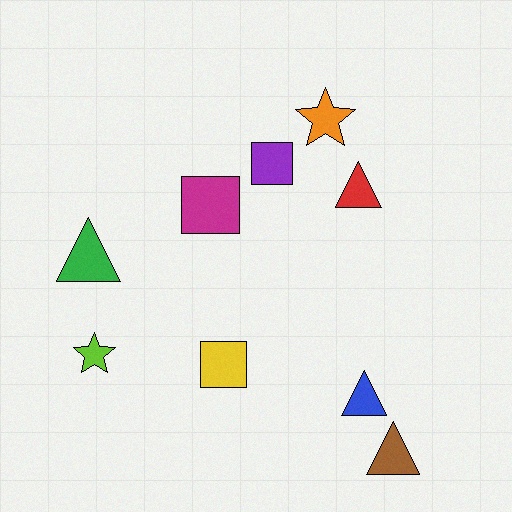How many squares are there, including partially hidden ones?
There are 3 squares.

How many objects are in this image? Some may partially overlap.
There are 9 objects.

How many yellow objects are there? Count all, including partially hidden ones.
There is 1 yellow object.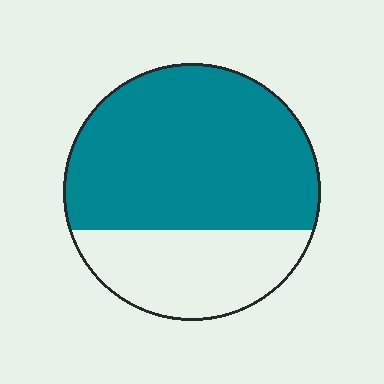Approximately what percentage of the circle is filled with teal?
Approximately 70%.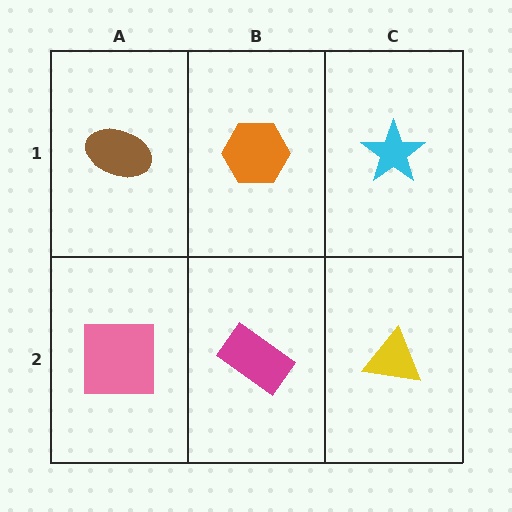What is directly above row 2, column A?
A brown ellipse.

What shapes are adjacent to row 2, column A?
A brown ellipse (row 1, column A), a magenta rectangle (row 2, column B).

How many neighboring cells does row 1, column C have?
2.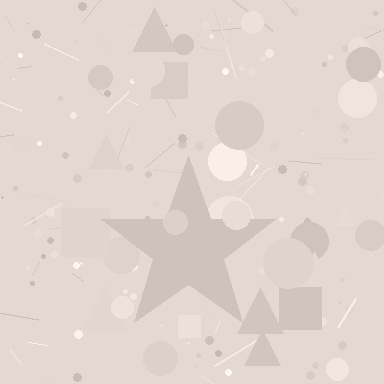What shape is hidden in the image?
A star is hidden in the image.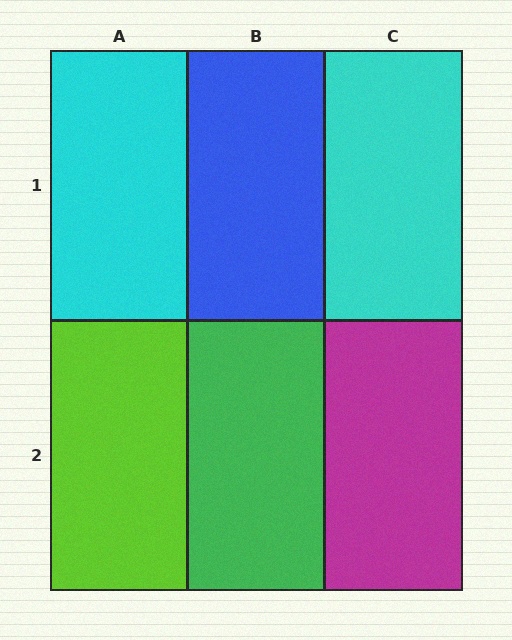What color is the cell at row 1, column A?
Cyan.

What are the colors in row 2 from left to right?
Lime, green, magenta.